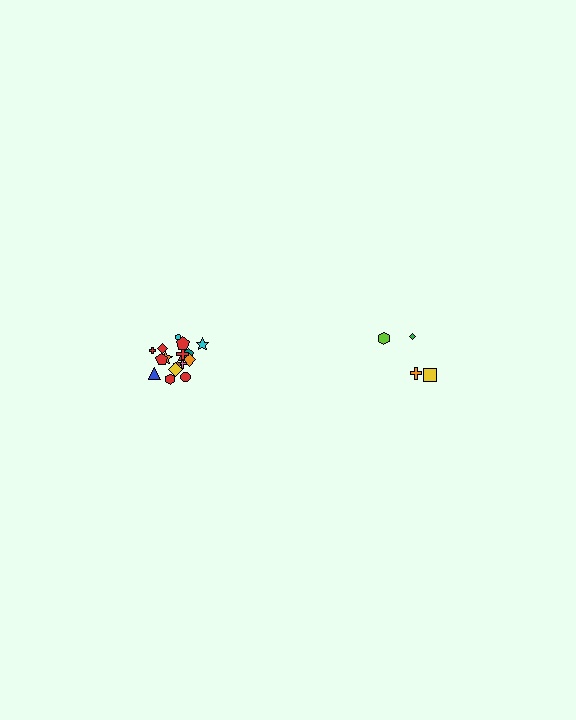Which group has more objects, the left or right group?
The left group.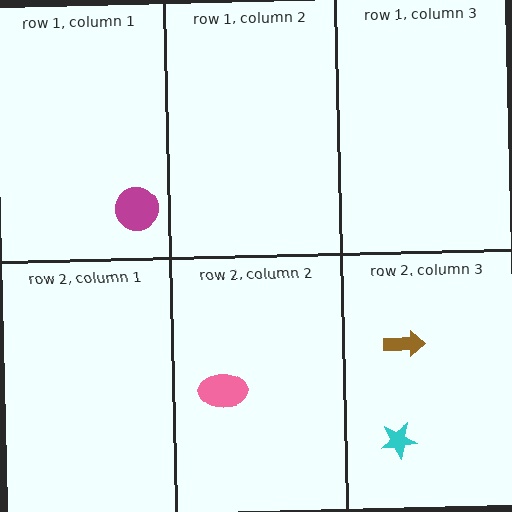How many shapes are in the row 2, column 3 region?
2.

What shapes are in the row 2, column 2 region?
The pink ellipse.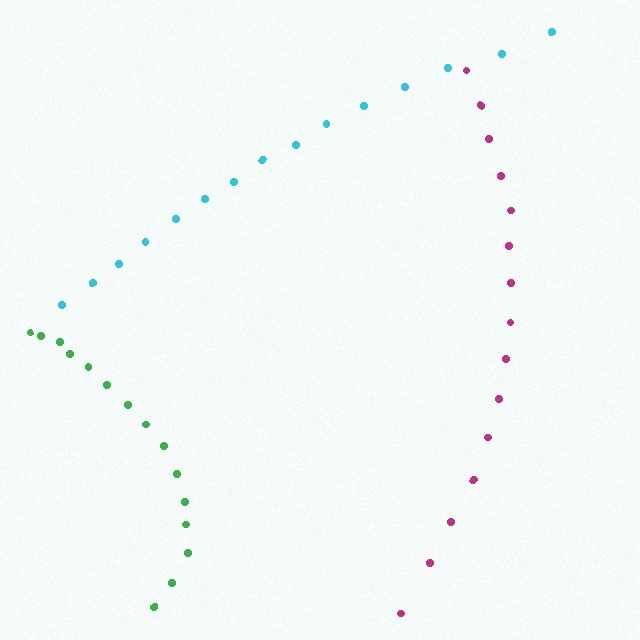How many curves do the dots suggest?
There are 3 distinct paths.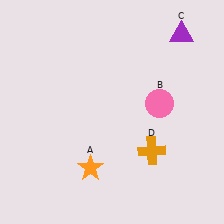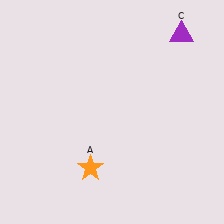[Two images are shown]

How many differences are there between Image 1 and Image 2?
There are 2 differences between the two images.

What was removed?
The pink circle (B), the orange cross (D) were removed in Image 2.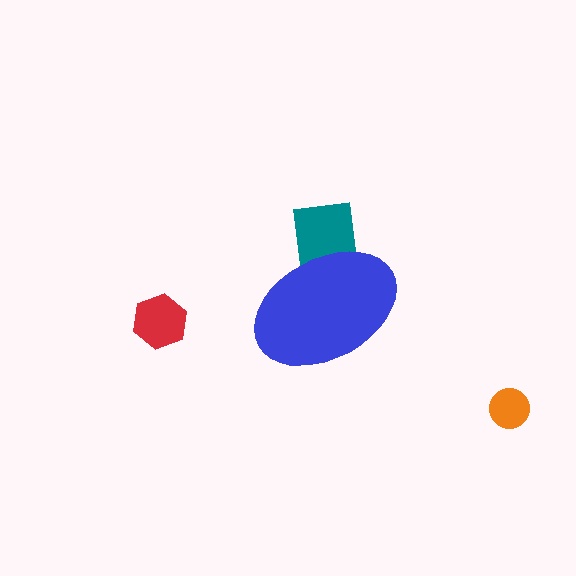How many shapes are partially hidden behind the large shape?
1 shape is partially hidden.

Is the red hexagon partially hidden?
No, the red hexagon is fully visible.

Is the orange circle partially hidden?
No, the orange circle is fully visible.